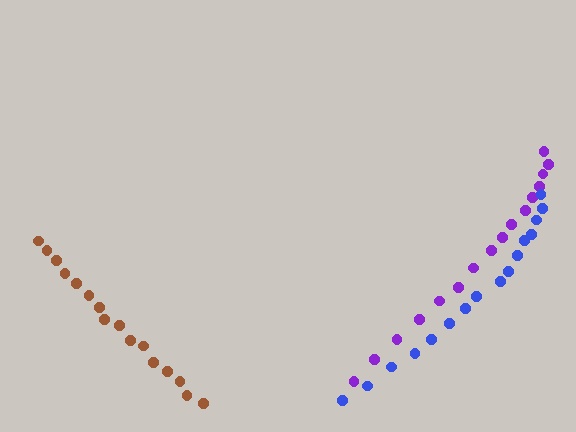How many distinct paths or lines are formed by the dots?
There are 3 distinct paths.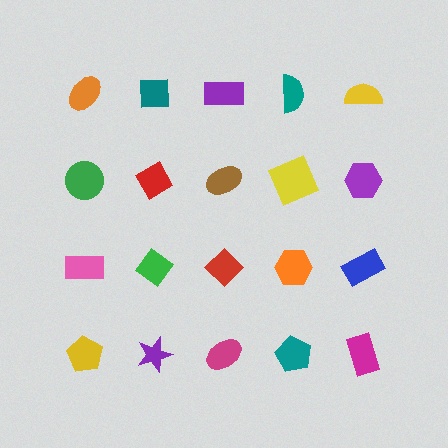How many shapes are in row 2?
5 shapes.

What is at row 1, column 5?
A yellow semicircle.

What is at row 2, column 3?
A brown ellipse.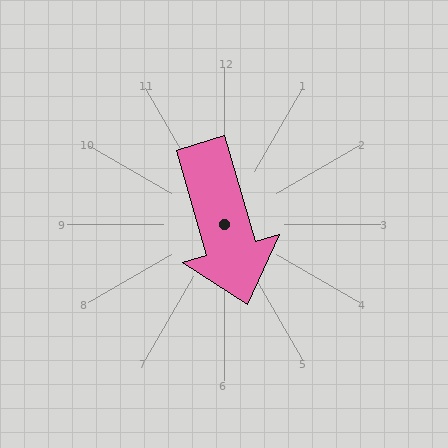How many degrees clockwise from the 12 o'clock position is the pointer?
Approximately 164 degrees.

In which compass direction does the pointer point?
South.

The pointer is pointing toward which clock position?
Roughly 5 o'clock.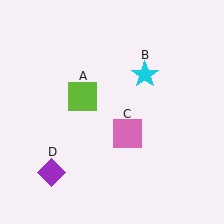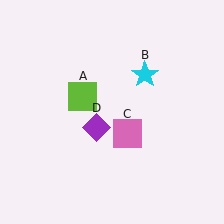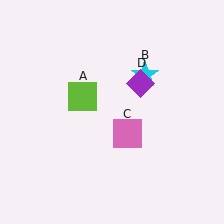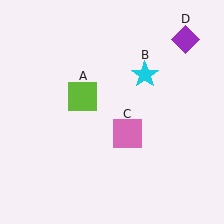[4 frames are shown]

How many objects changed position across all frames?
1 object changed position: purple diamond (object D).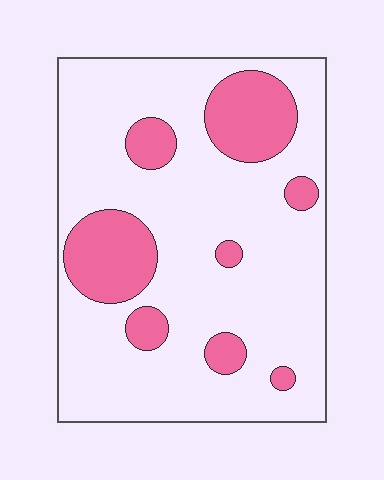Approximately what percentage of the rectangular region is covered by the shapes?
Approximately 20%.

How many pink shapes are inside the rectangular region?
8.